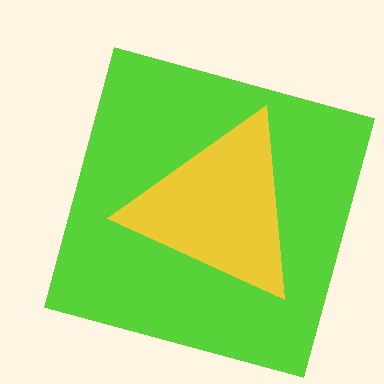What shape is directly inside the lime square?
The yellow triangle.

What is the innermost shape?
The yellow triangle.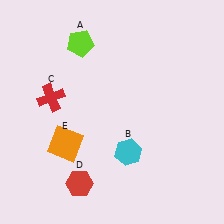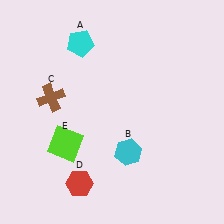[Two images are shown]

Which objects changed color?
A changed from lime to cyan. C changed from red to brown. E changed from orange to lime.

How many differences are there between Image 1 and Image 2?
There are 3 differences between the two images.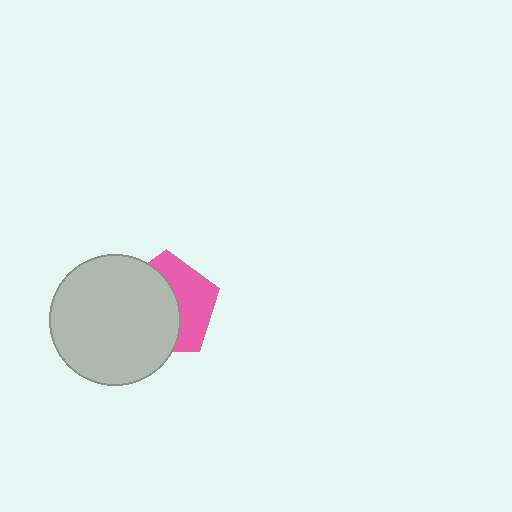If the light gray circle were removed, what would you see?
You would see the complete pink pentagon.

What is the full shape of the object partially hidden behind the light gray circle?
The partially hidden object is a pink pentagon.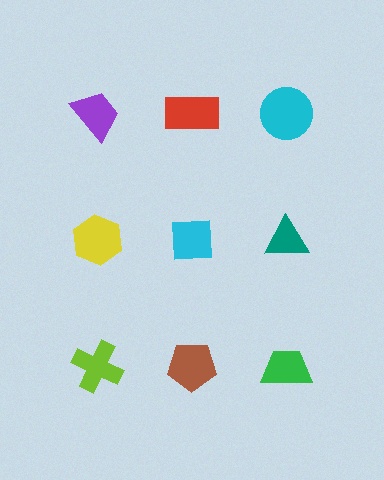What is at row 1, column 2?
A red rectangle.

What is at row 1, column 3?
A cyan circle.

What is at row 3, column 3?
A green trapezoid.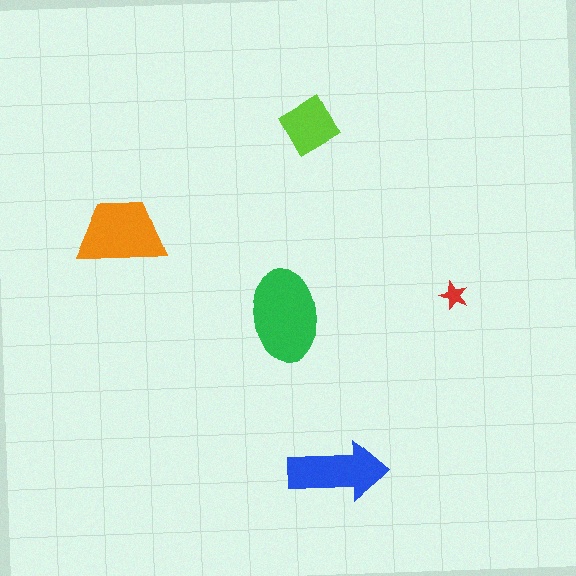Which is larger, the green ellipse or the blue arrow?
The green ellipse.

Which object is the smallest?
The red star.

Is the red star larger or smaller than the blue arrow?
Smaller.